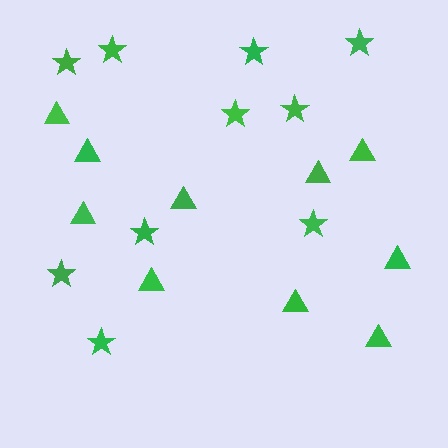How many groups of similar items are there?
There are 2 groups: one group of triangles (10) and one group of stars (10).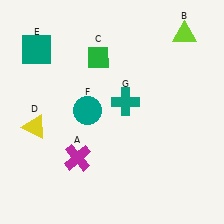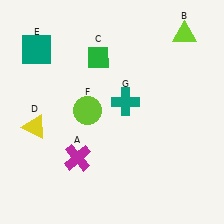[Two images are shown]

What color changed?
The circle (F) changed from teal in Image 1 to lime in Image 2.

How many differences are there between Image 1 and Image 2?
There is 1 difference between the two images.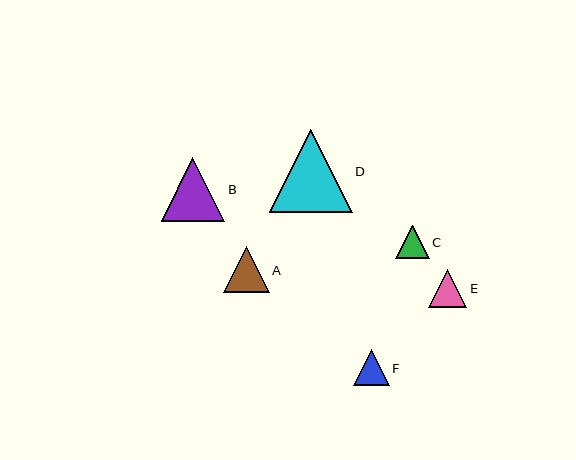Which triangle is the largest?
Triangle D is the largest with a size of approximately 83 pixels.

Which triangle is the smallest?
Triangle C is the smallest with a size of approximately 33 pixels.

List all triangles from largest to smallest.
From largest to smallest: D, B, A, E, F, C.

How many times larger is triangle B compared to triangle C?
Triangle B is approximately 1.9 times the size of triangle C.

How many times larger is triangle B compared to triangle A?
Triangle B is approximately 1.4 times the size of triangle A.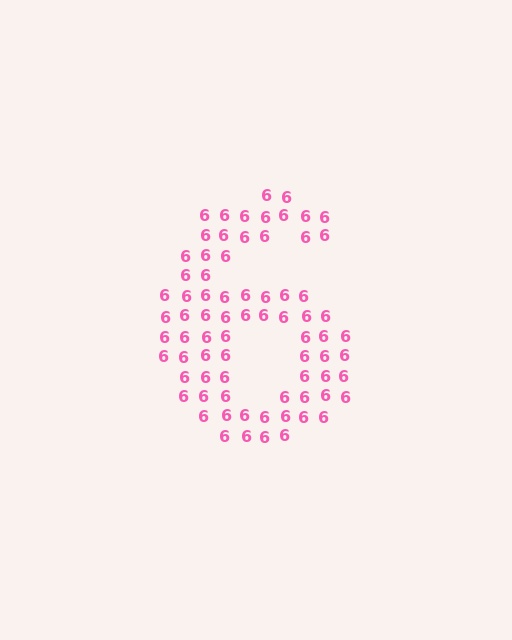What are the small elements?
The small elements are digit 6's.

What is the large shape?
The large shape is the digit 6.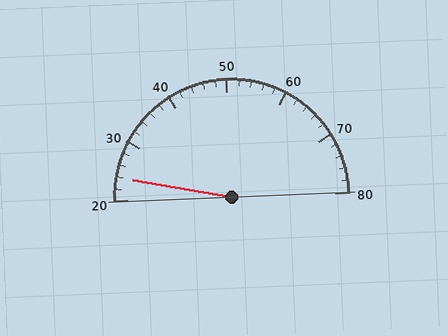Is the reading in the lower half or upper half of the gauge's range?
The reading is in the lower half of the range (20 to 80).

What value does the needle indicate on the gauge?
The needle indicates approximately 24.